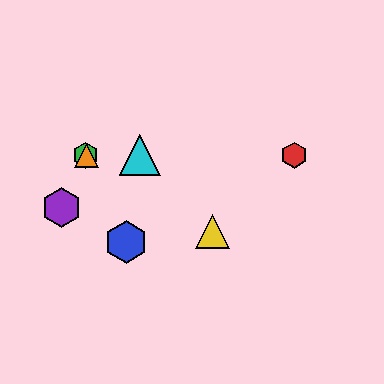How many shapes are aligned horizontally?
4 shapes (the red hexagon, the green hexagon, the orange triangle, the cyan triangle) are aligned horizontally.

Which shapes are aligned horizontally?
The red hexagon, the green hexagon, the orange triangle, the cyan triangle are aligned horizontally.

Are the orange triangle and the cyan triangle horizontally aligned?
Yes, both are at y≈155.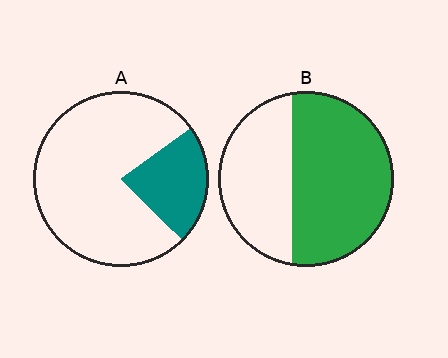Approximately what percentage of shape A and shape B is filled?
A is approximately 25% and B is approximately 60%.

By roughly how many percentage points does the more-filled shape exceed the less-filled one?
By roughly 35 percentage points (B over A).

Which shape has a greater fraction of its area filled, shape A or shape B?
Shape B.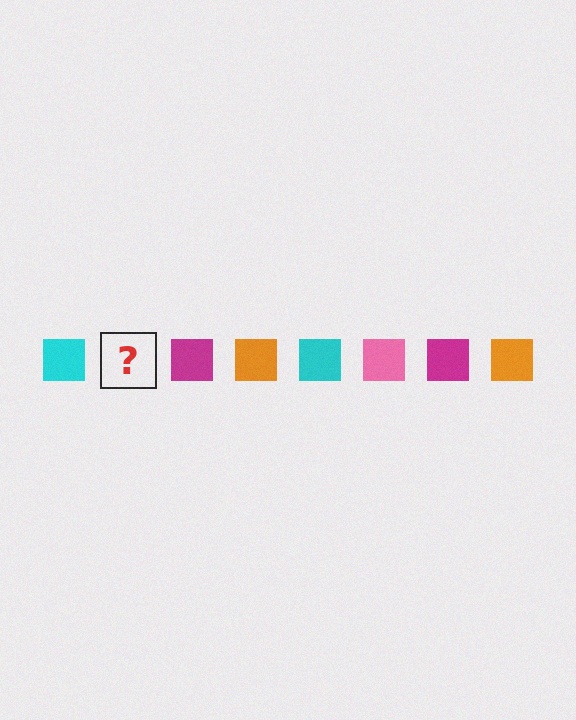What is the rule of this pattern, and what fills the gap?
The rule is that the pattern cycles through cyan, pink, magenta, orange squares. The gap should be filled with a pink square.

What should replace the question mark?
The question mark should be replaced with a pink square.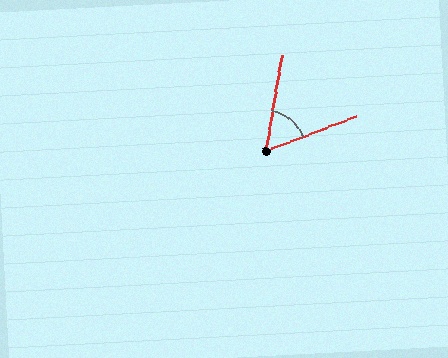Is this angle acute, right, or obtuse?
It is acute.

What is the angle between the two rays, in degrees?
Approximately 59 degrees.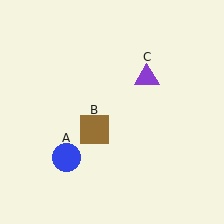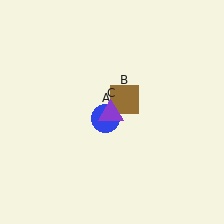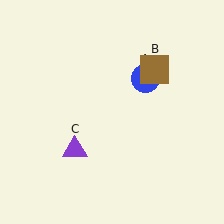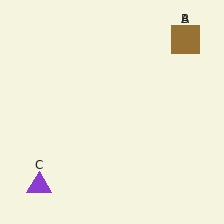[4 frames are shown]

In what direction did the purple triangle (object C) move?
The purple triangle (object C) moved down and to the left.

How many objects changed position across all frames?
3 objects changed position: blue circle (object A), brown square (object B), purple triangle (object C).